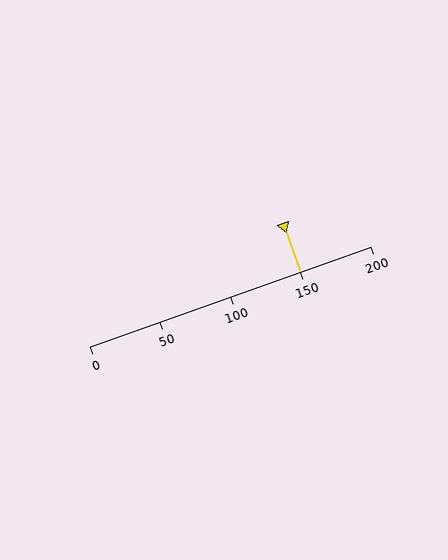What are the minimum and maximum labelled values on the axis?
The axis runs from 0 to 200.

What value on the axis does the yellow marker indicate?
The marker indicates approximately 150.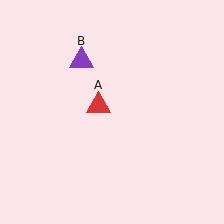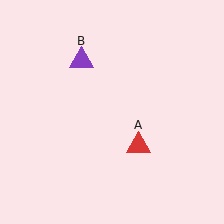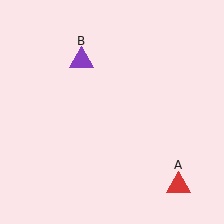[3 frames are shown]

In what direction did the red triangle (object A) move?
The red triangle (object A) moved down and to the right.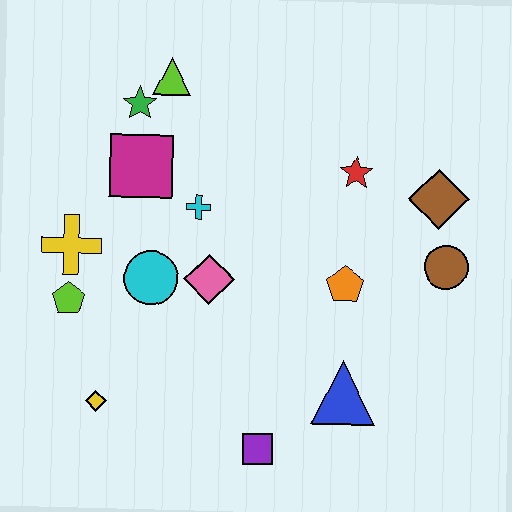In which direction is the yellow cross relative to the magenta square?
The yellow cross is below the magenta square.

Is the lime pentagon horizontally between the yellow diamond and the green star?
No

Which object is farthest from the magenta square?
The brown circle is farthest from the magenta square.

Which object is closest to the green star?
The lime triangle is closest to the green star.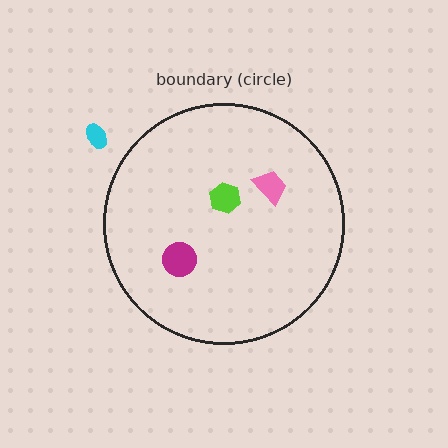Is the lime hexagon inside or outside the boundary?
Inside.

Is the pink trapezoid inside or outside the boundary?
Inside.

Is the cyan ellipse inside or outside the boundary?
Outside.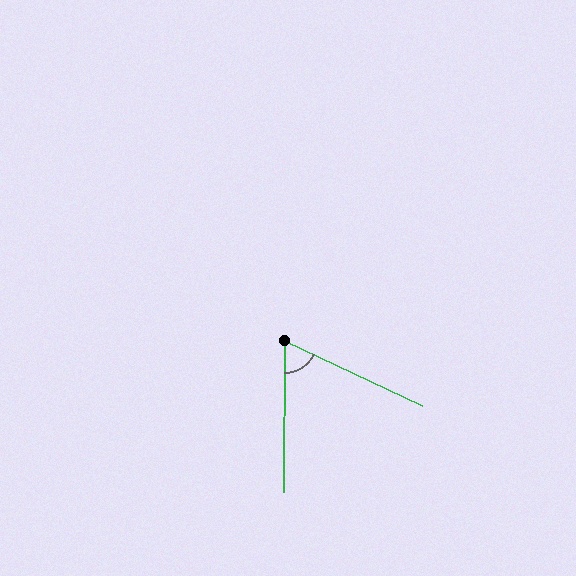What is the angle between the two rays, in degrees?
Approximately 65 degrees.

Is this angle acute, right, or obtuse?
It is acute.